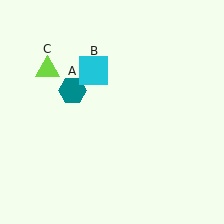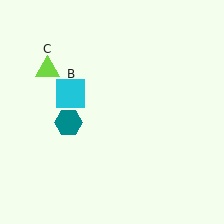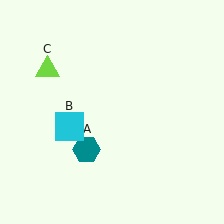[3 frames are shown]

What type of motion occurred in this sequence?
The teal hexagon (object A), cyan square (object B) rotated counterclockwise around the center of the scene.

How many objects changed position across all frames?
2 objects changed position: teal hexagon (object A), cyan square (object B).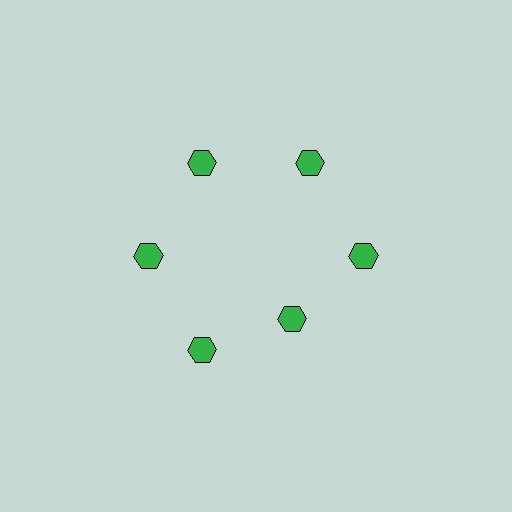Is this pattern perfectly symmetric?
No. The 6 green hexagons are arranged in a ring, but one element near the 5 o'clock position is pulled inward toward the center, breaking the 6-fold rotational symmetry.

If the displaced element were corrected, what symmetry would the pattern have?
It would have 6-fold rotational symmetry — the pattern would map onto itself every 60 degrees.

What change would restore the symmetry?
The symmetry would be restored by moving it outward, back onto the ring so that all 6 hexagons sit at equal angles and equal distance from the center.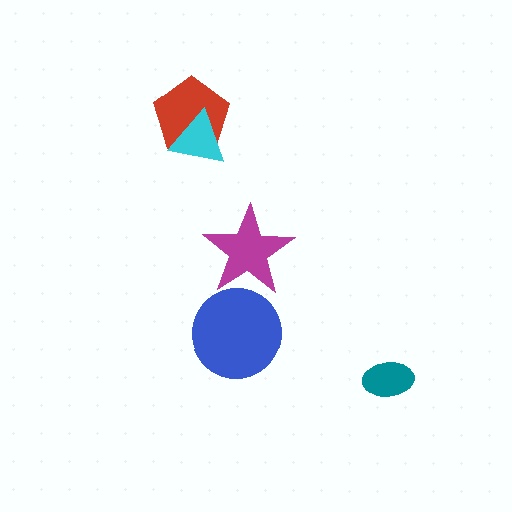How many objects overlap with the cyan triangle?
1 object overlaps with the cyan triangle.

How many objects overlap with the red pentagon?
1 object overlaps with the red pentagon.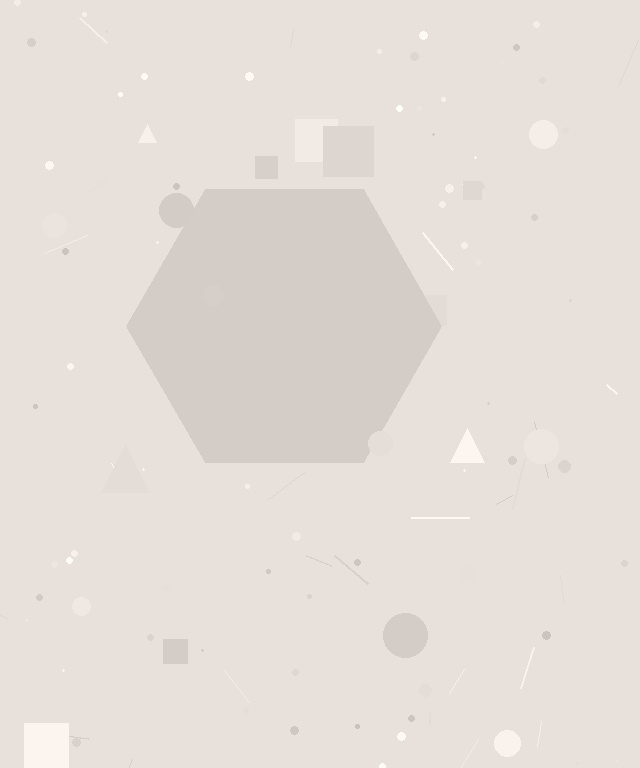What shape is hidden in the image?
A hexagon is hidden in the image.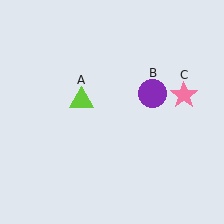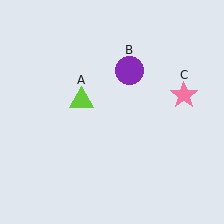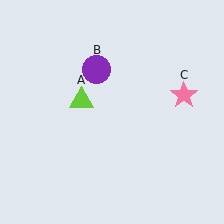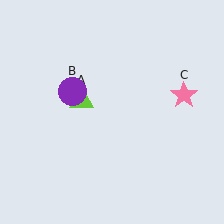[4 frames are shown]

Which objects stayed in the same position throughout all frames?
Lime triangle (object A) and pink star (object C) remained stationary.